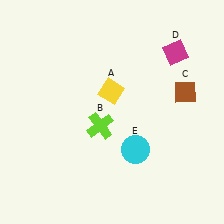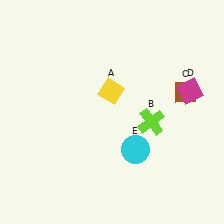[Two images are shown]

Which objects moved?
The objects that moved are: the lime cross (B), the magenta diamond (D).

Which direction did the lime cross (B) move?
The lime cross (B) moved right.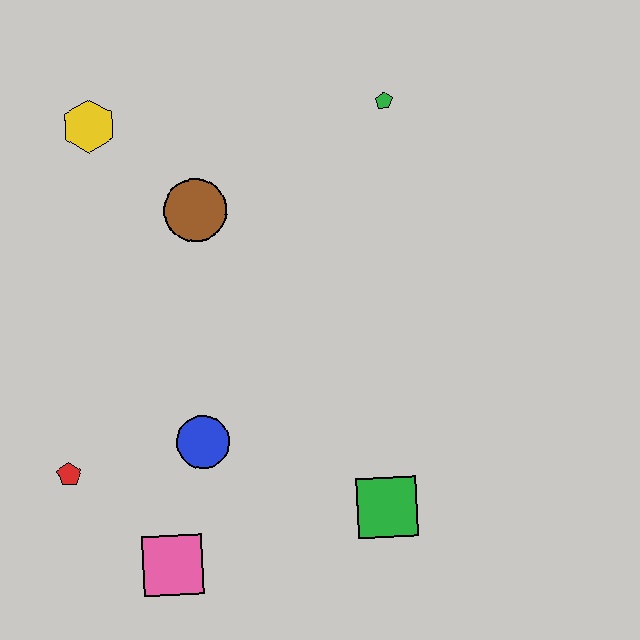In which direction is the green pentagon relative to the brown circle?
The green pentagon is to the right of the brown circle.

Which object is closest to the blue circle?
The pink square is closest to the blue circle.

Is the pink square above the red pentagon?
No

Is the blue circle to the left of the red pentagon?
No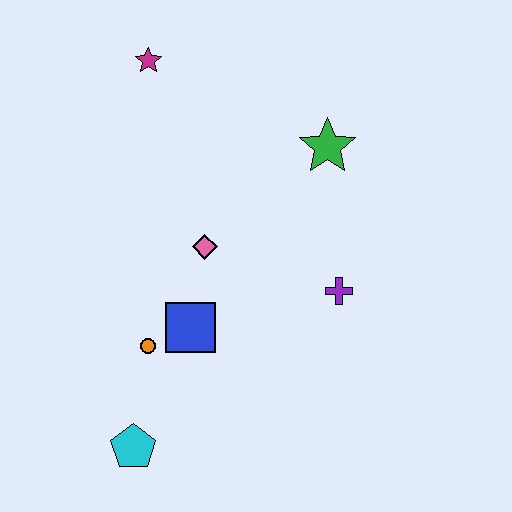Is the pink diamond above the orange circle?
Yes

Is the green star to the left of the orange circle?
No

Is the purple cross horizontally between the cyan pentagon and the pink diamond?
No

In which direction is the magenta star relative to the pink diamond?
The magenta star is above the pink diamond.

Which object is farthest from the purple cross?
The magenta star is farthest from the purple cross.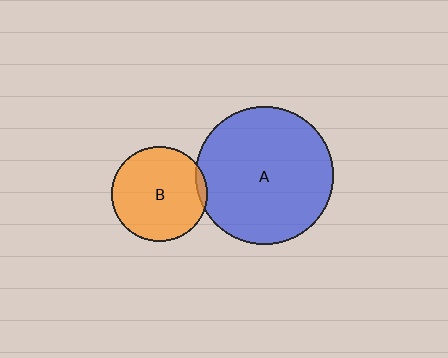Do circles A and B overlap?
Yes.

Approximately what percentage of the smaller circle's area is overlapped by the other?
Approximately 5%.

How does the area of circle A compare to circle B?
Approximately 2.1 times.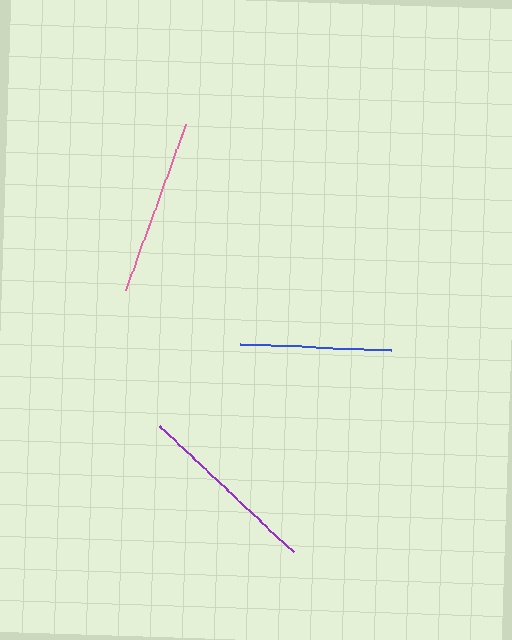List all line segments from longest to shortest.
From longest to shortest: purple, pink, blue.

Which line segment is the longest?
The purple line is the longest at approximately 184 pixels.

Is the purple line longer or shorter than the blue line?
The purple line is longer than the blue line.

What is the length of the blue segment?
The blue segment is approximately 151 pixels long.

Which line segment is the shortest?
The blue line is the shortest at approximately 151 pixels.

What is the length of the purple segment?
The purple segment is approximately 184 pixels long.